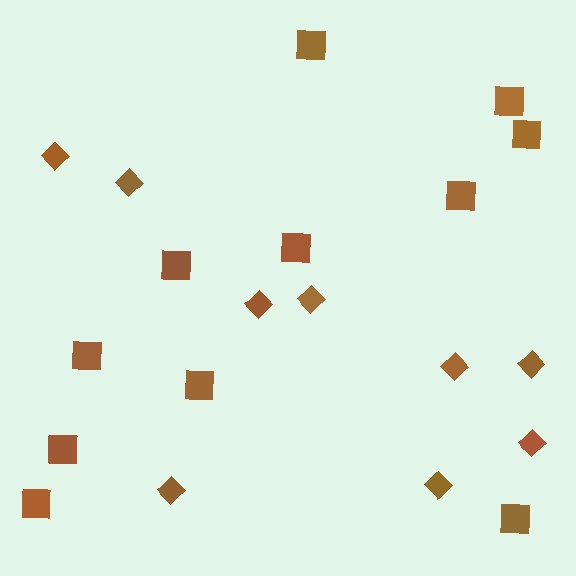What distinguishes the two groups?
There are 2 groups: one group of diamonds (9) and one group of squares (11).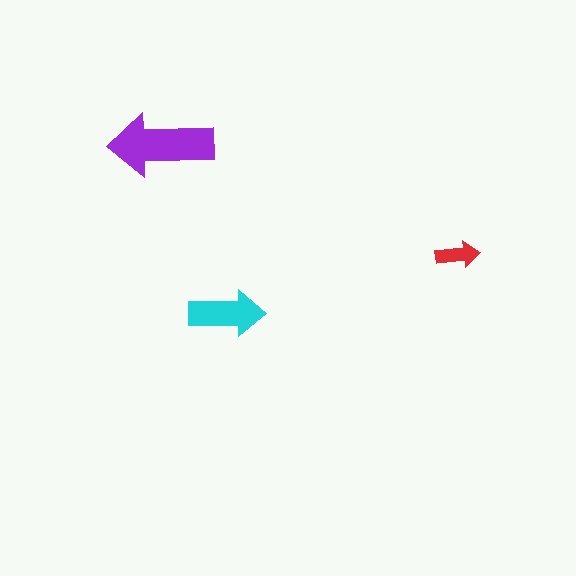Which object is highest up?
The purple arrow is topmost.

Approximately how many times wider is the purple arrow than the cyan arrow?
About 1.5 times wider.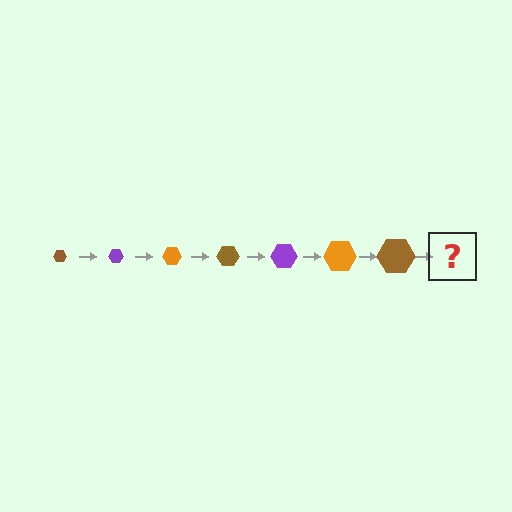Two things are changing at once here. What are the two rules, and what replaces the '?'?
The two rules are that the hexagon grows larger each step and the color cycles through brown, purple, and orange. The '?' should be a purple hexagon, larger than the previous one.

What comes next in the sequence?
The next element should be a purple hexagon, larger than the previous one.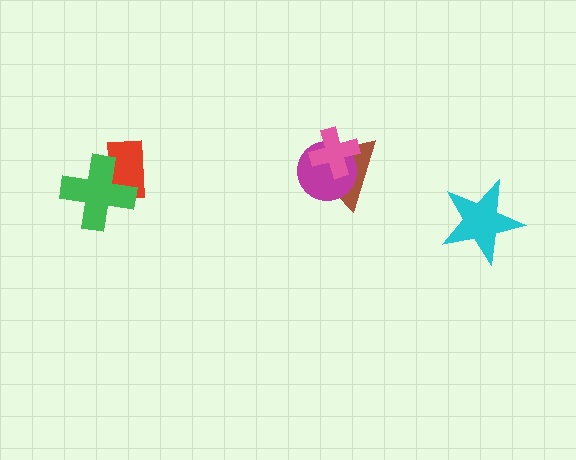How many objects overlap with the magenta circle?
2 objects overlap with the magenta circle.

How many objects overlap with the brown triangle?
2 objects overlap with the brown triangle.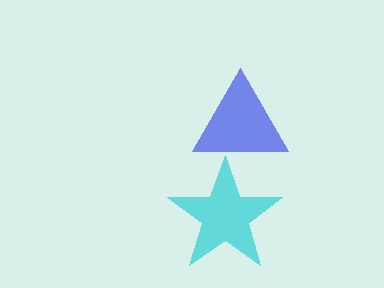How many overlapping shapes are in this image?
There are 2 overlapping shapes in the image.